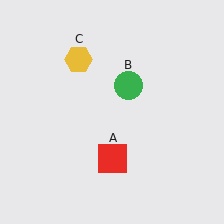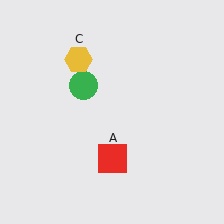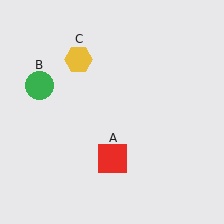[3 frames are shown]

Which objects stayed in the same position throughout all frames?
Red square (object A) and yellow hexagon (object C) remained stationary.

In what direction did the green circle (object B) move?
The green circle (object B) moved left.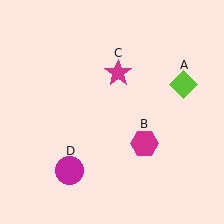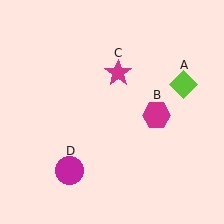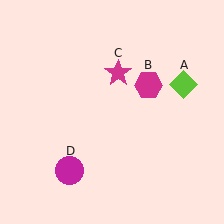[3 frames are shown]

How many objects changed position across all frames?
1 object changed position: magenta hexagon (object B).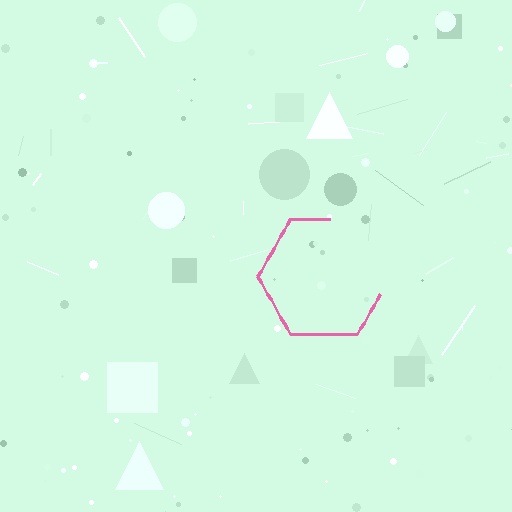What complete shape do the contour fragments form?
The contour fragments form a hexagon.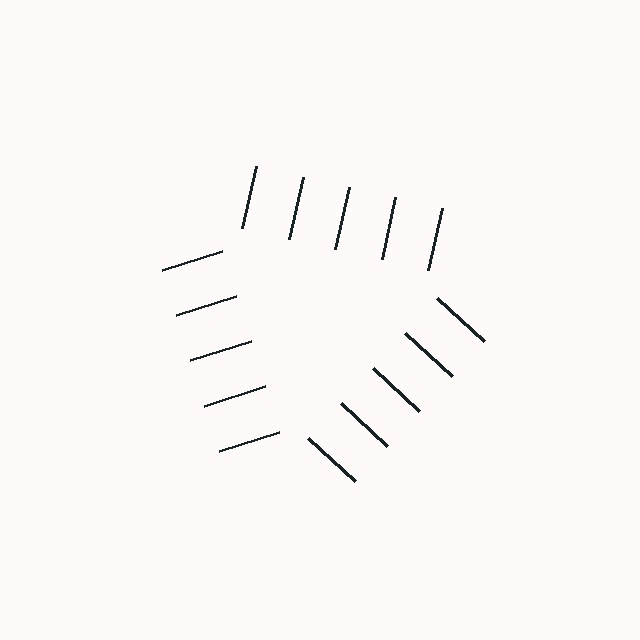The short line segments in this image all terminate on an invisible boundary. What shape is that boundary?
An illusory triangle — the line segments terminate on its edges but no continuous stroke is drawn.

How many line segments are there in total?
15 — 5 along each of the 3 edges.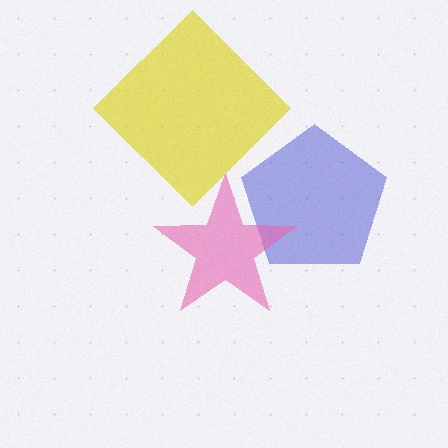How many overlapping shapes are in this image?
There are 3 overlapping shapes in the image.